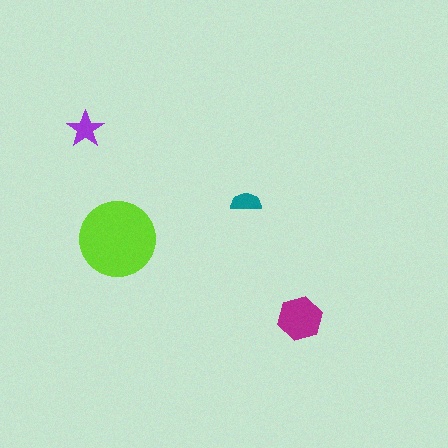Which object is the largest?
The lime circle.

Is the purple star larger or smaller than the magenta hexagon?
Smaller.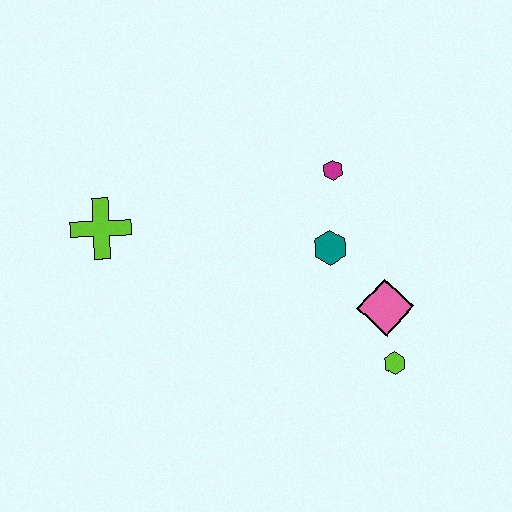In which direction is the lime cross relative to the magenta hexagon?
The lime cross is to the left of the magenta hexagon.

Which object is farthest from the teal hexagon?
The lime cross is farthest from the teal hexagon.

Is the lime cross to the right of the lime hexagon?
No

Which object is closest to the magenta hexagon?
The teal hexagon is closest to the magenta hexagon.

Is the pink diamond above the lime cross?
No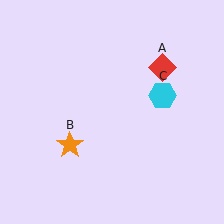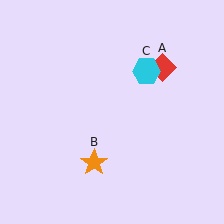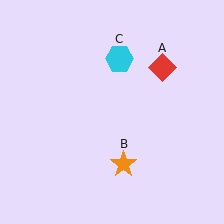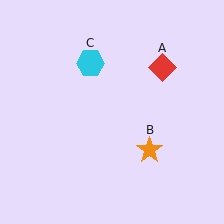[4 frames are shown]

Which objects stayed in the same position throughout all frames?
Red diamond (object A) remained stationary.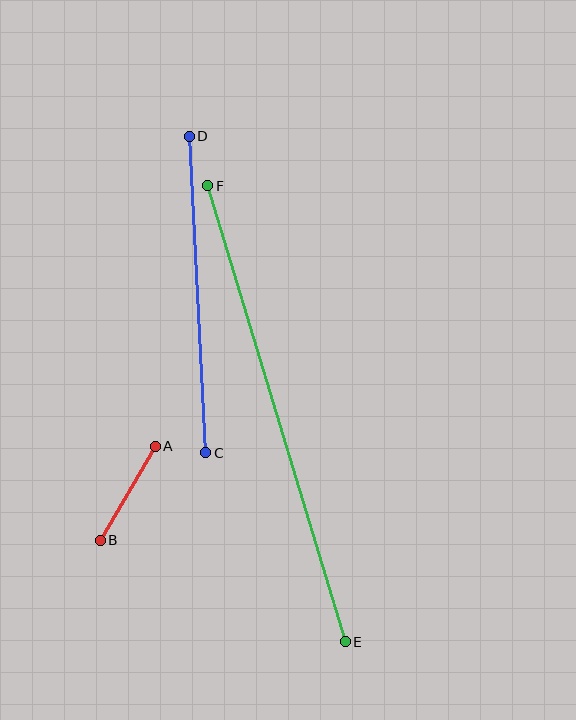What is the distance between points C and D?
The distance is approximately 317 pixels.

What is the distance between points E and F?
The distance is approximately 476 pixels.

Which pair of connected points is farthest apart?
Points E and F are farthest apart.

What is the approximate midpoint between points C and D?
The midpoint is at approximately (197, 295) pixels.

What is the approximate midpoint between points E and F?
The midpoint is at approximately (276, 414) pixels.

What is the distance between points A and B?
The distance is approximately 109 pixels.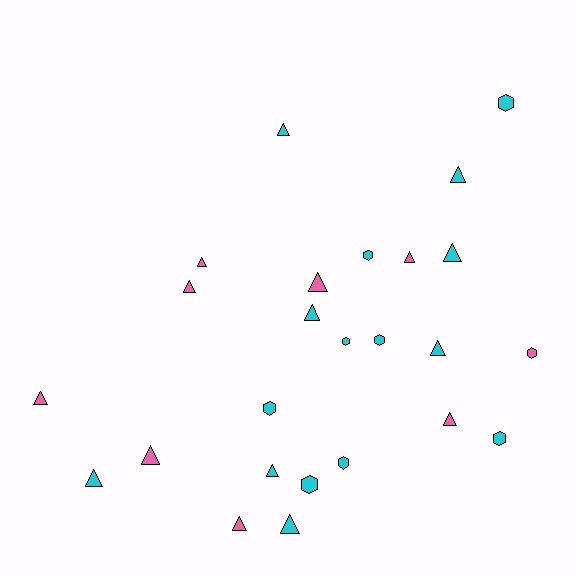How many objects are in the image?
There are 25 objects.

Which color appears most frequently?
Cyan, with 16 objects.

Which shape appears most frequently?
Triangle, with 16 objects.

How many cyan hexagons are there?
There are 8 cyan hexagons.